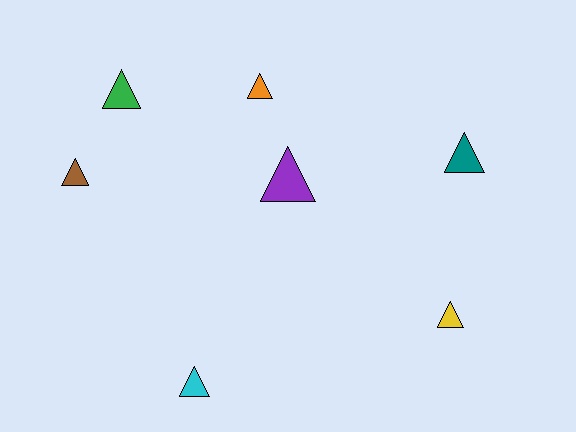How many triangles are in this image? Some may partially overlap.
There are 7 triangles.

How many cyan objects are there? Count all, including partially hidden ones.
There is 1 cyan object.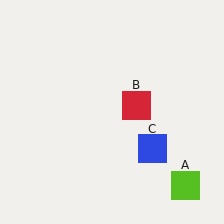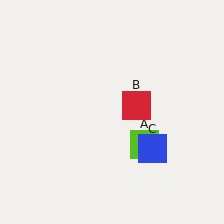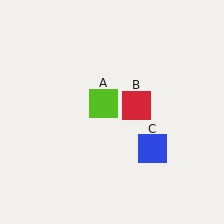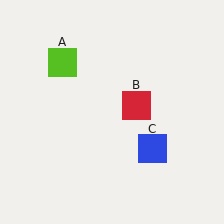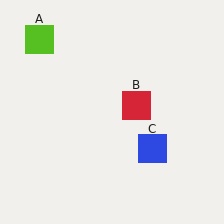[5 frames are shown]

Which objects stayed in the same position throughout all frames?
Red square (object B) and blue square (object C) remained stationary.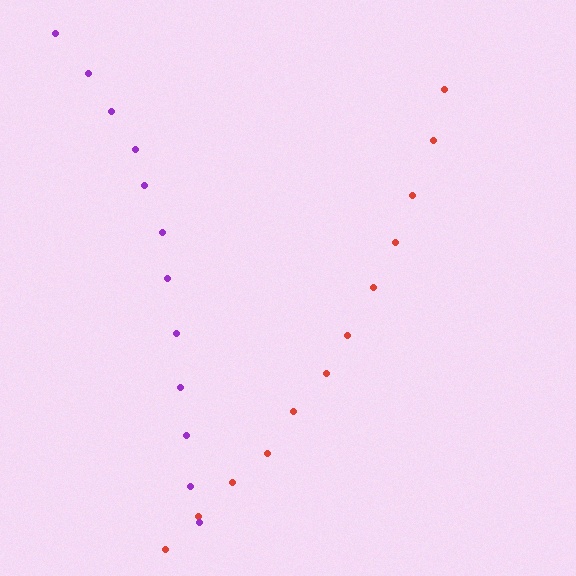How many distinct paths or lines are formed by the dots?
There are 2 distinct paths.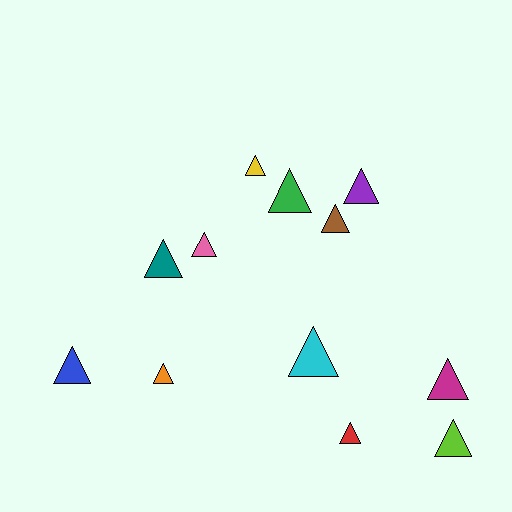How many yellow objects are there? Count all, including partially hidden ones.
There is 1 yellow object.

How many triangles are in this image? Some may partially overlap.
There are 12 triangles.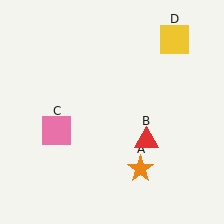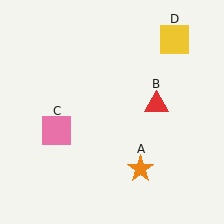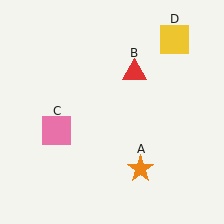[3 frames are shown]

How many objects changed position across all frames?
1 object changed position: red triangle (object B).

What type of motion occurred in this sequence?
The red triangle (object B) rotated counterclockwise around the center of the scene.